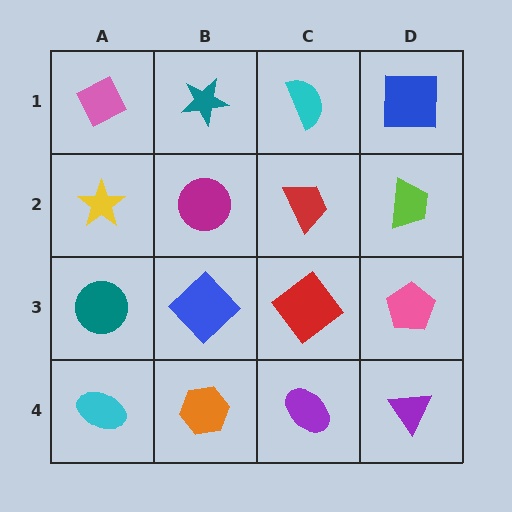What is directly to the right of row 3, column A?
A blue diamond.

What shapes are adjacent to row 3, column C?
A red trapezoid (row 2, column C), a purple ellipse (row 4, column C), a blue diamond (row 3, column B), a pink pentagon (row 3, column D).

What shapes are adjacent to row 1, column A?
A yellow star (row 2, column A), a teal star (row 1, column B).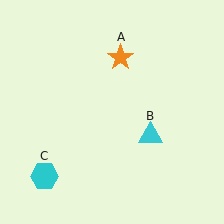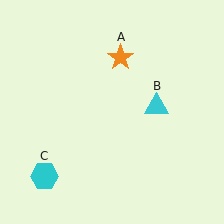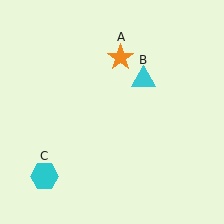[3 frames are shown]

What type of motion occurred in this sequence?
The cyan triangle (object B) rotated counterclockwise around the center of the scene.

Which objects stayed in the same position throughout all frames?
Orange star (object A) and cyan hexagon (object C) remained stationary.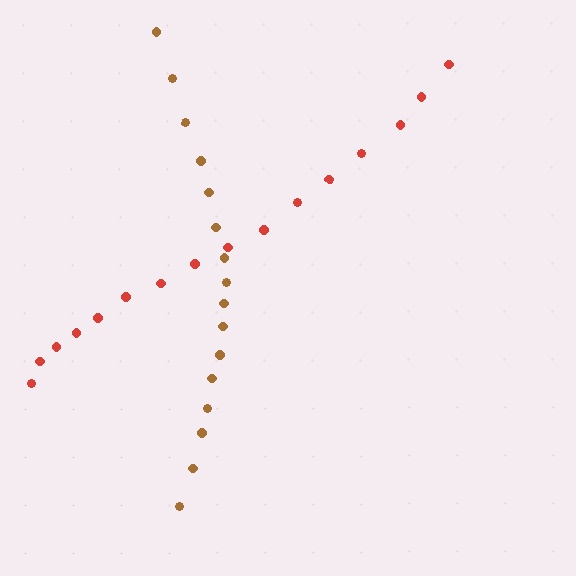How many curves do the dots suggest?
There are 2 distinct paths.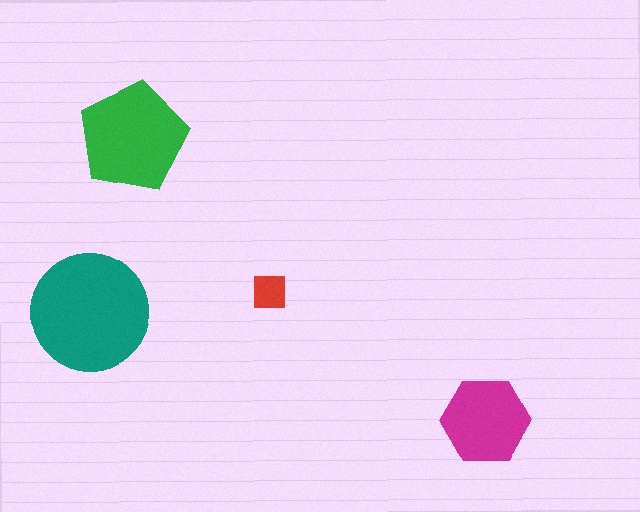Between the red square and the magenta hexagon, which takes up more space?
The magenta hexagon.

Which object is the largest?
The teal circle.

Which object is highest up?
The green pentagon is topmost.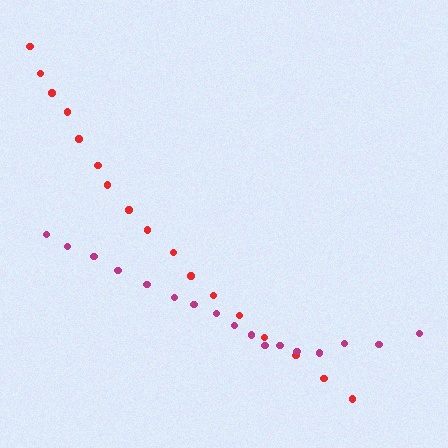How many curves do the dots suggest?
There are 2 distinct paths.